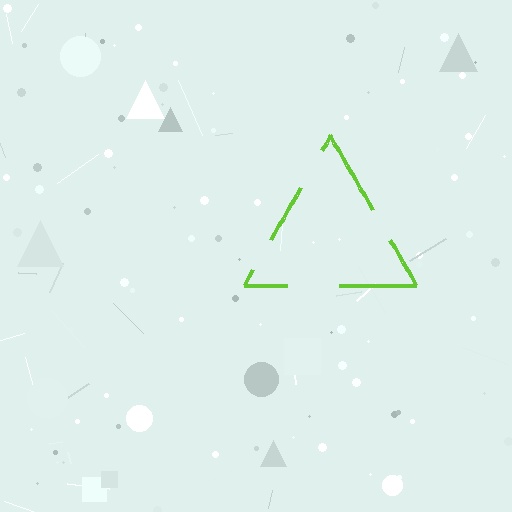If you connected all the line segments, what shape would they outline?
They would outline a triangle.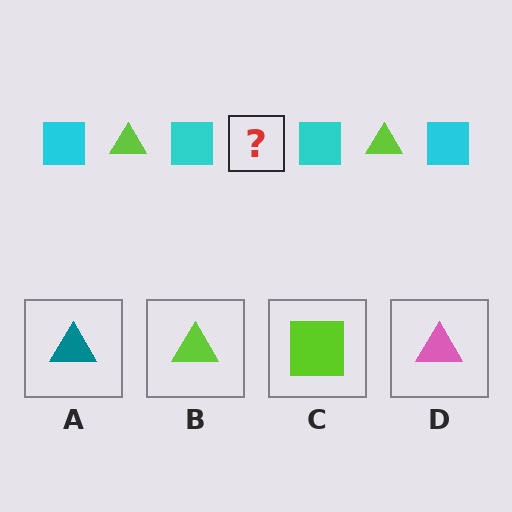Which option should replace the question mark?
Option B.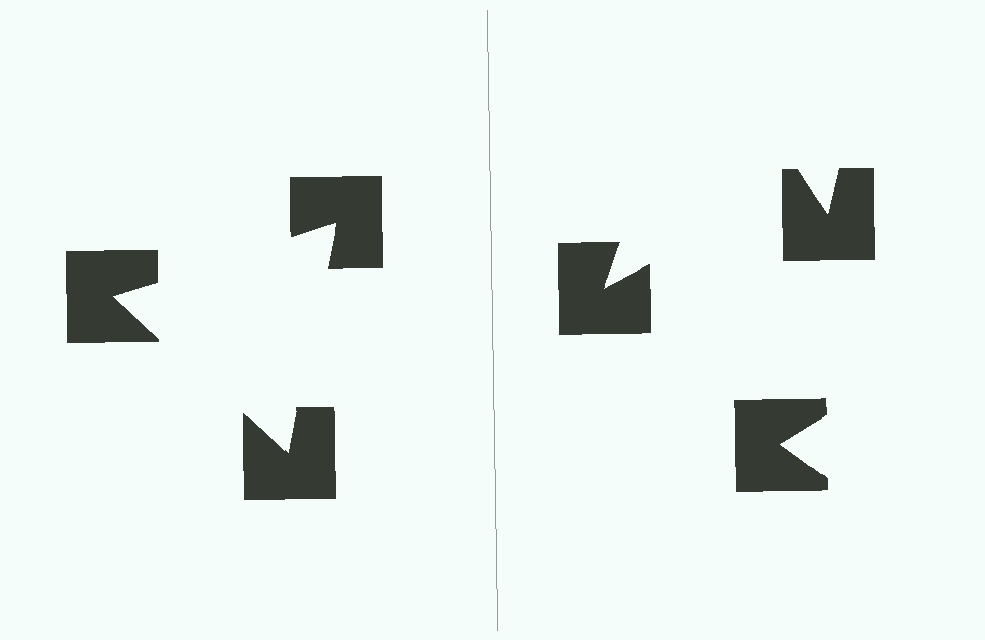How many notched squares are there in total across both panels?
6 — 3 on each side.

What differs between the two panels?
The notched squares are positioned identically on both sides; only the wedge orientations differ. On the left they align to a triangle; on the right they are misaligned.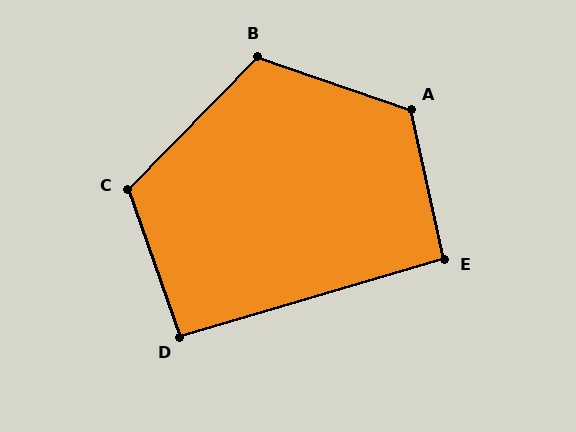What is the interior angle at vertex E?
Approximately 94 degrees (approximately right).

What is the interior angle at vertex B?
Approximately 115 degrees (obtuse).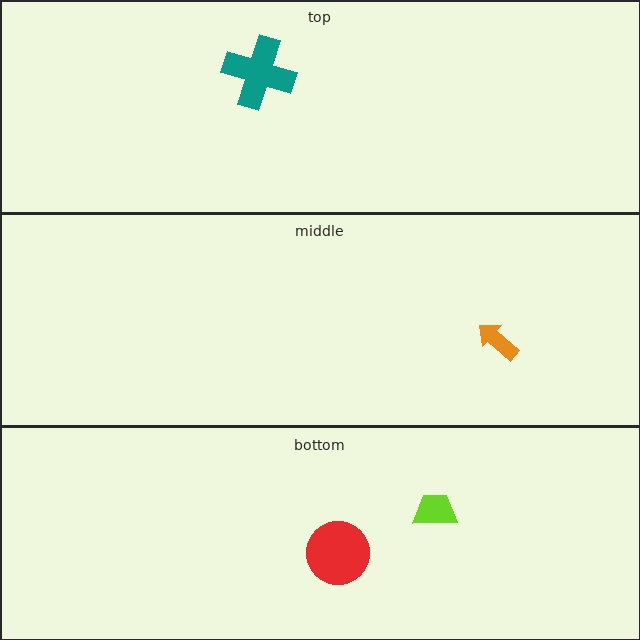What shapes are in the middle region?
The orange arrow.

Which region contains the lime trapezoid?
The bottom region.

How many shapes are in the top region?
1.